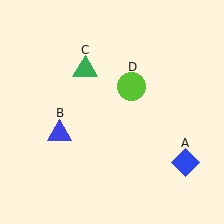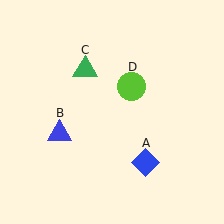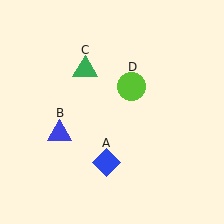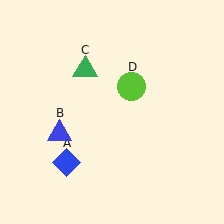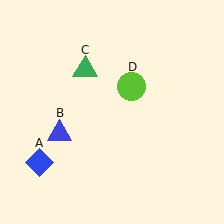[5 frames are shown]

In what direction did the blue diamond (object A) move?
The blue diamond (object A) moved left.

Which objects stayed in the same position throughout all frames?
Blue triangle (object B) and green triangle (object C) and lime circle (object D) remained stationary.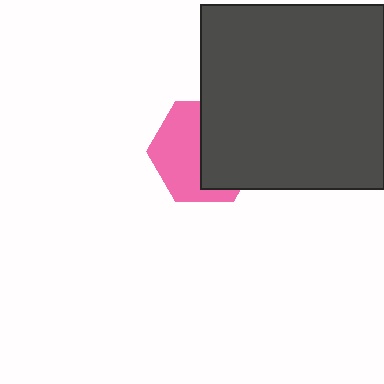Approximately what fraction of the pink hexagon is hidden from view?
Roughly 51% of the pink hexagon is hidden behind the dark gray square.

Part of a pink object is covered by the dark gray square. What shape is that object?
It is a hexagon.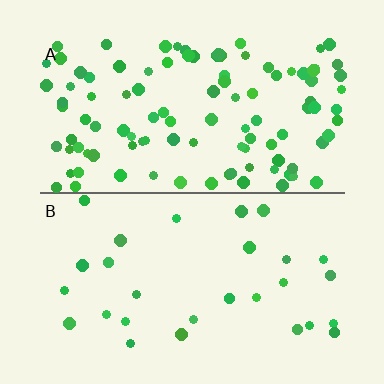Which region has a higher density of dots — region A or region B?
A (the top).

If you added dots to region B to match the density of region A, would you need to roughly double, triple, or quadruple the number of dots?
Approximately quadruple.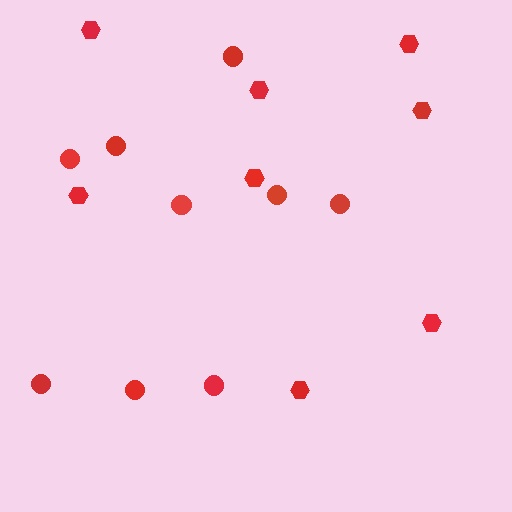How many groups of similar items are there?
There are 2 groups: one group of hexagons (8) and one group of circles (9).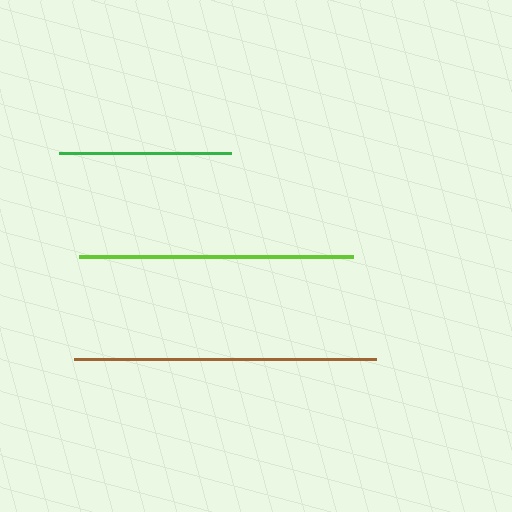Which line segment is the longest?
The brown line is the longest at approximately 302 pixels.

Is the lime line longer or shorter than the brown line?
The brown line is longer than the lime line.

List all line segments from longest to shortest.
From longest to shortest: brown, lime, green.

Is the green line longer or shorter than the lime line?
The lime line is longer than the green line.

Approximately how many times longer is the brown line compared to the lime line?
The brown line is approximately 1.1 times the length of the lime line.